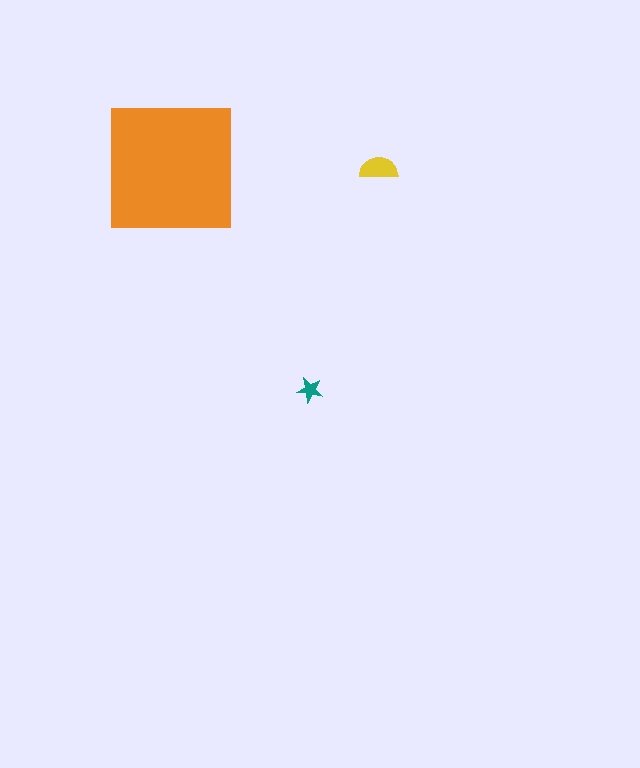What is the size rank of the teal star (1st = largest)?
3rd.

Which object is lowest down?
The teal star is bottommost.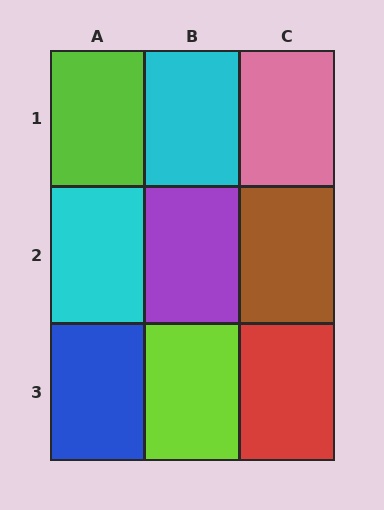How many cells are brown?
1 cell is brown.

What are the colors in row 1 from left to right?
Lime, cyan, pink.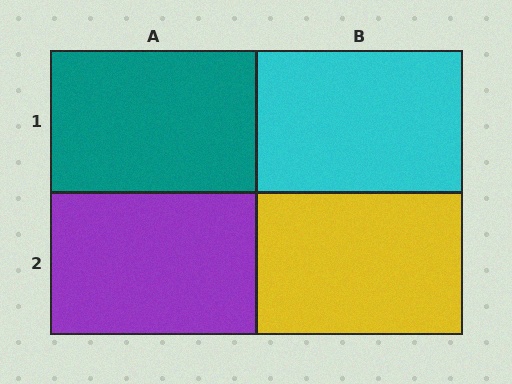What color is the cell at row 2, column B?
Yellow.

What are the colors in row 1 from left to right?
Teal, cyan.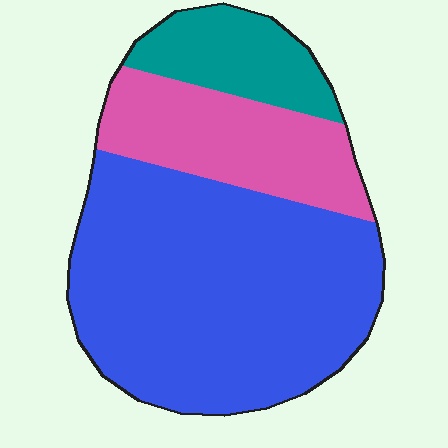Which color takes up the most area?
Blue, at roughly 60%.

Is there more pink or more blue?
Blue.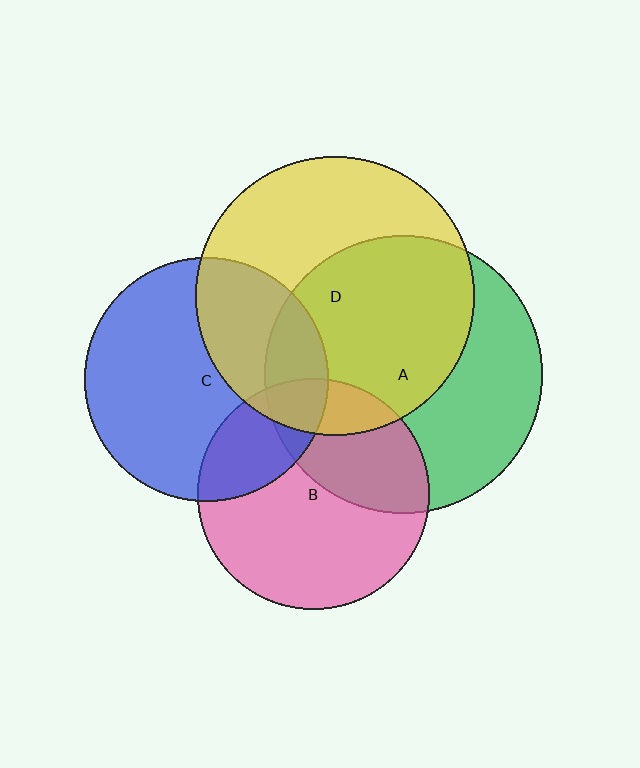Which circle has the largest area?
Circle D (yellow).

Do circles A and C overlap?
Yes.